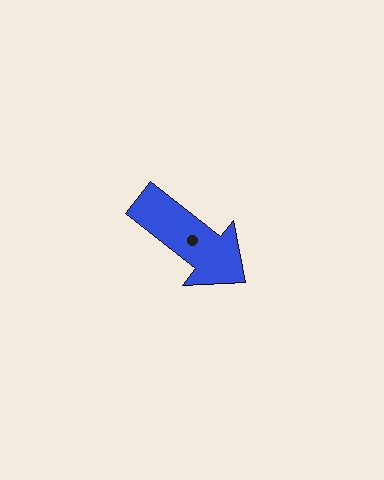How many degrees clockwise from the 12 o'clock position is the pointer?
Approximately 128 degrees.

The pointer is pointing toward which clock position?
Roughly 4 o'clock.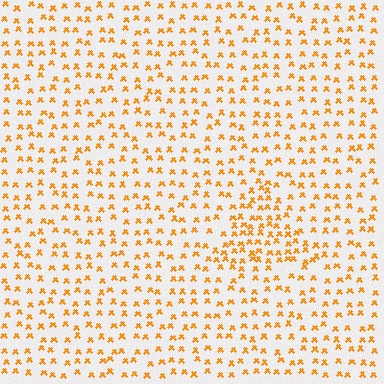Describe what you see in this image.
The image contains small orange elements arranged at two different densities. A triangle-shaped region is visible where the elements are more densely packed than the surrounding area.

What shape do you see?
I see a triangle.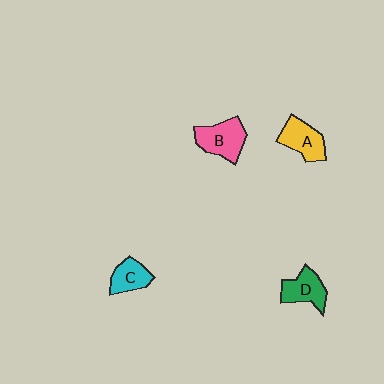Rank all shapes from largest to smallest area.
From largest to smallest: B (pink), A (yellow), D (green), C (cyan).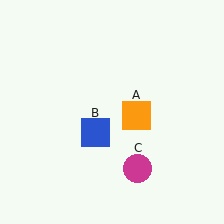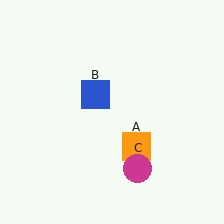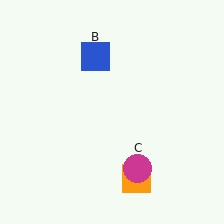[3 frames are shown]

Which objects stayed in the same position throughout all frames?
Magenta circle (object C) remained stationary.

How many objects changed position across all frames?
2 objects changed position: orange square (object A), blue square (object B).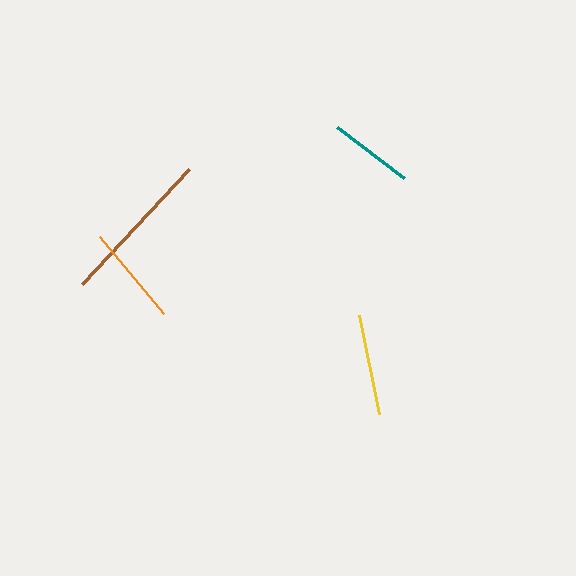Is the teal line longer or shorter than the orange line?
The orange line is longer than the teal line.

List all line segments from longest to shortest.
From longest to shortest: brown, yellow, orange, teal.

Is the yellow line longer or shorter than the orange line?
The yellow line is longer than the orange line.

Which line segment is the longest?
The brown line is the longest at approximately 157 pixels.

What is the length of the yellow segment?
The yellow segment is approximately 101 pixels long.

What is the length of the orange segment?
The orange segment is approximately 100 pixels long.